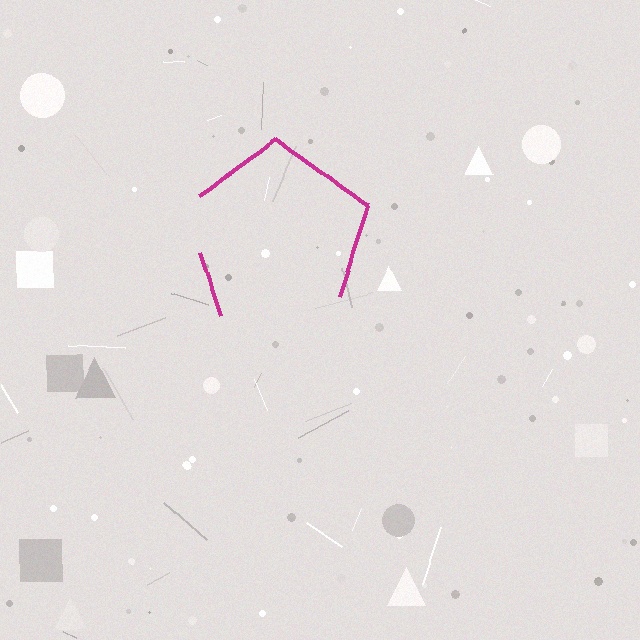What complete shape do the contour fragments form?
The contour fragments form a pentagon.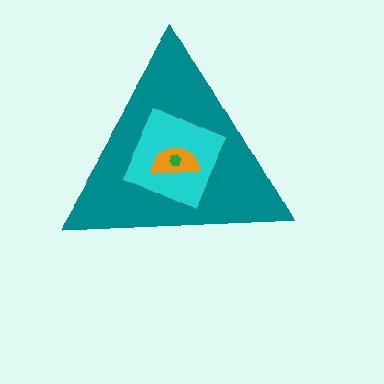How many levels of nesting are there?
4.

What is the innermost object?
The green hexagon.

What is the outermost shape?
The teal triangle.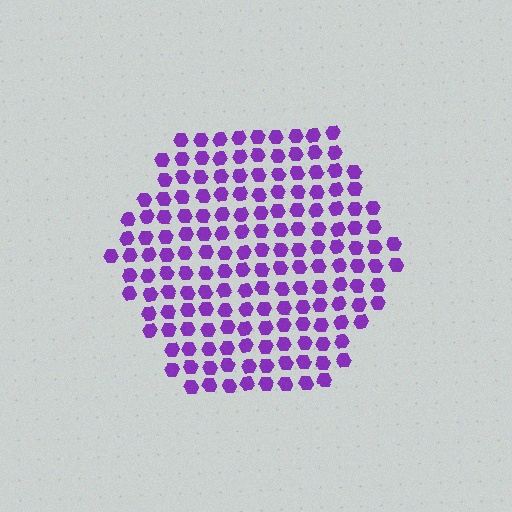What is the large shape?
The large shape is a hexagon.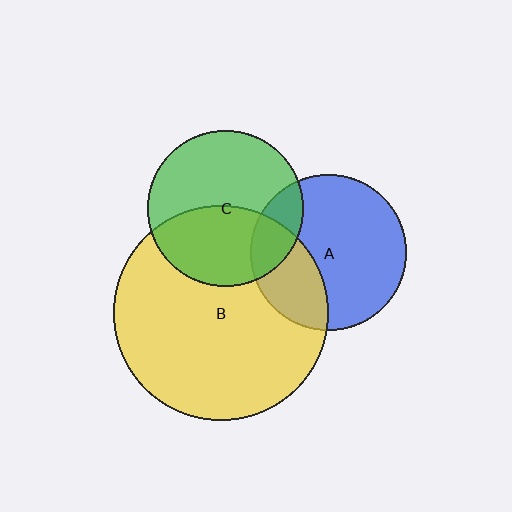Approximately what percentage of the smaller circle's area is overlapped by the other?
Approximately 45%.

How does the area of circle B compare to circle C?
Approximately 1.9 times.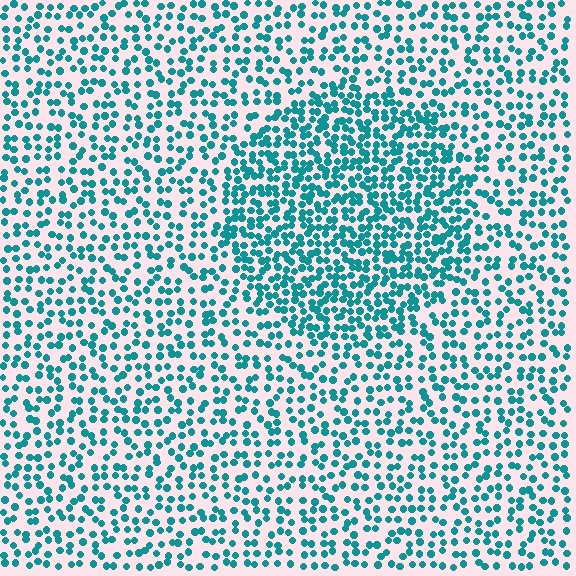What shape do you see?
I see a circle.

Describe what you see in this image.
The image contains small teal elements arranged at two different densities. A circle-shaped region is visible where the elements are more densely packed than the surrounding area.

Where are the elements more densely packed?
The elements are more densely packed inside the circle boundary.